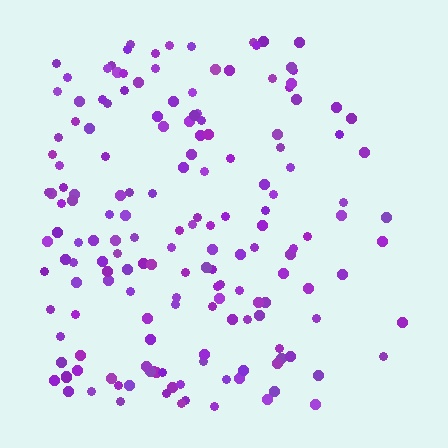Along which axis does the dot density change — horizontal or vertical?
Horizontal.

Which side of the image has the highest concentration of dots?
The left.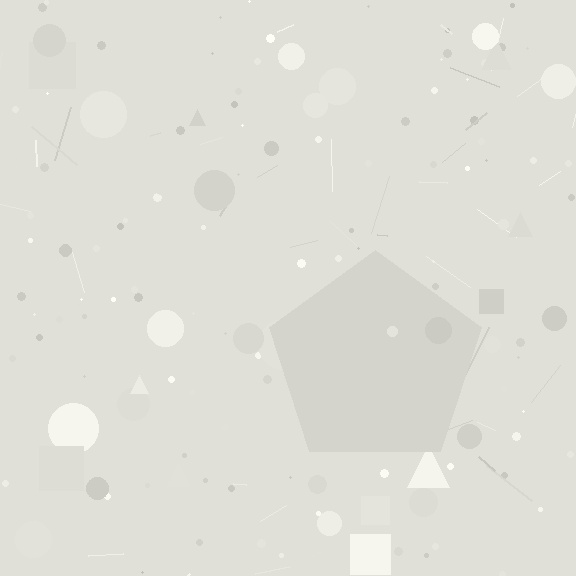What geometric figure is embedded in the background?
A pentagon is embedded in the background.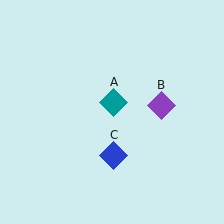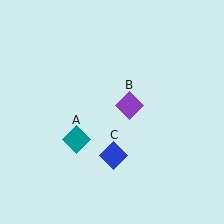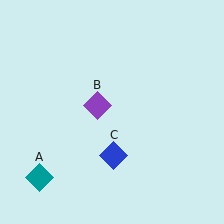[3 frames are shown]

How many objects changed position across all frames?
2 objects changed position: teal diamond (object A), purple diamond (object B).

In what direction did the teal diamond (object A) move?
The teal diamond (object A) moved down and to the left.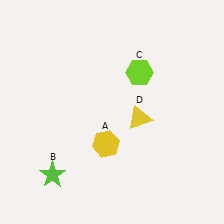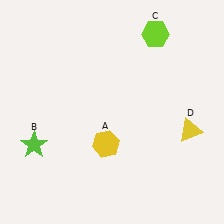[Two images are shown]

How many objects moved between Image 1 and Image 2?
3 objects moved between the two images.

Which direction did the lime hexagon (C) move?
The lime hexagon (C) moved up.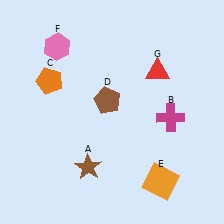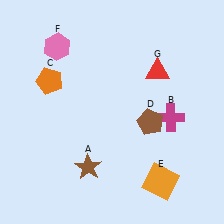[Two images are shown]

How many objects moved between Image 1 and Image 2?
1 object moved between the two images.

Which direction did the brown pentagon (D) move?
The brown pentagon (D) moved right.